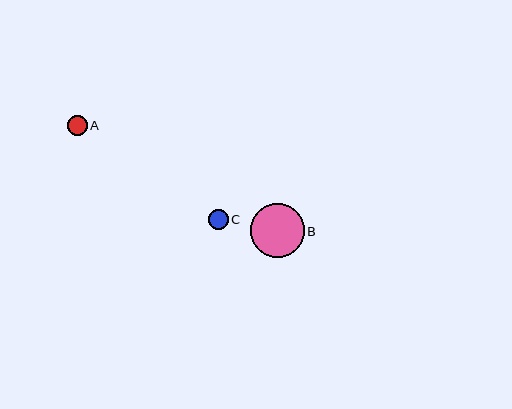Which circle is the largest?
Circle B is the largest with a size of approximately 54 pixels.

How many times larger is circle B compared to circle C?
Circle B is approximately 2.7 times the size of circle C.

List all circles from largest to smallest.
From largest to smallest: B, C, A.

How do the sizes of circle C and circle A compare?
Circle C and circle A are approximately the same size.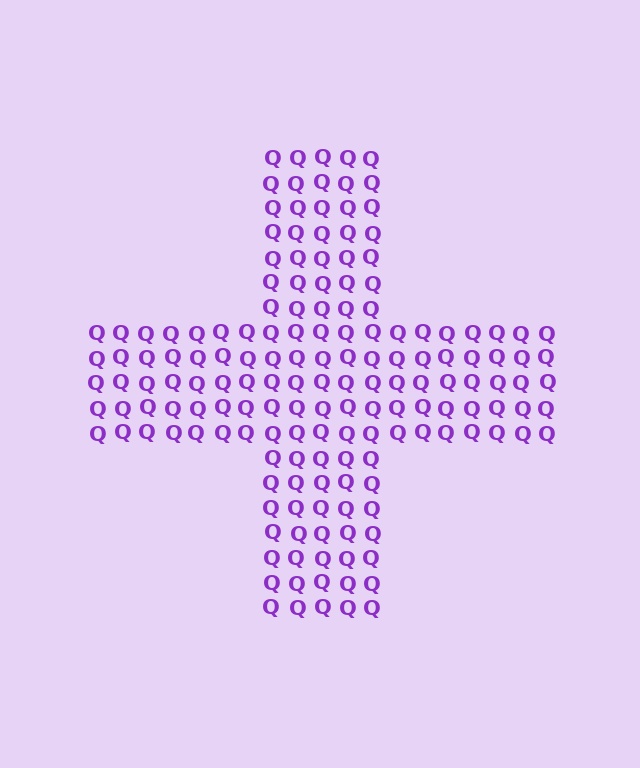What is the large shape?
The large shape is a cross.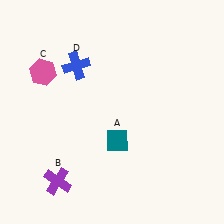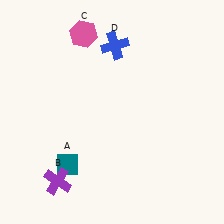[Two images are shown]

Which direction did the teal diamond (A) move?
The teal diamond (A) moved left.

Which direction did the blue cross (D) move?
The blue cross (D) moved right.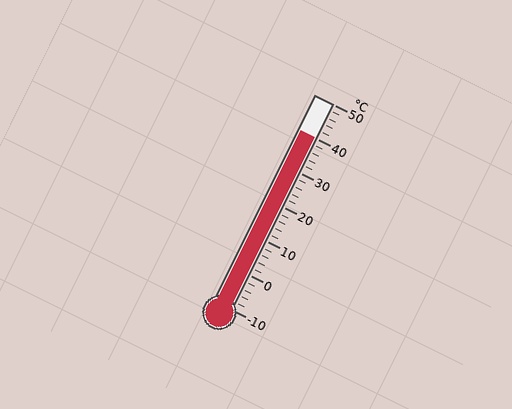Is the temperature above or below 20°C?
The temperature is above 20°C.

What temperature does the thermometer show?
The thermometer shows approximately 40°C.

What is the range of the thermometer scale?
The thermometer scale ranges from -10°C to 50°C.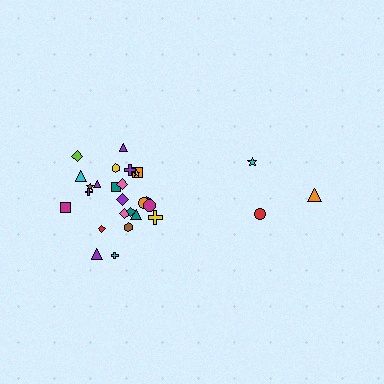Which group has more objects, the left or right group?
The left group.